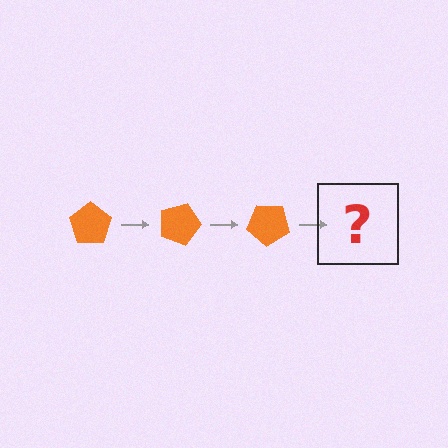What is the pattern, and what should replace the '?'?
The pattern is that the pentagon rotates 20 degrees each step. The '?' should be an orange pentagon rotated 60 degrees.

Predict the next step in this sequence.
The next step is an orange pentagon rotated 60 degrees.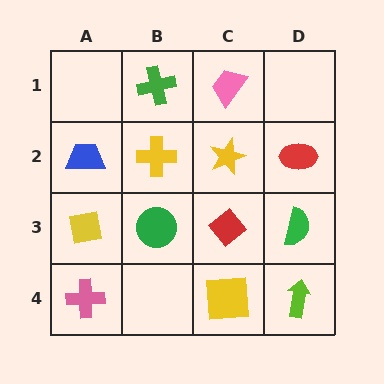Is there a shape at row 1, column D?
No, that cell is empty.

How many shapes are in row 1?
2 shapes.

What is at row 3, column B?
A green circle.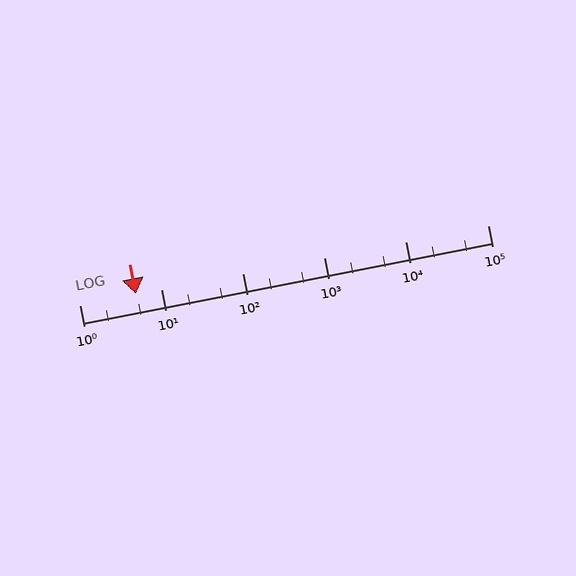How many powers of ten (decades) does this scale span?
The scale spans 5 decades, from 1 to 100000.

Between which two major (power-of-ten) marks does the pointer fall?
The pointer is between 1 and 10.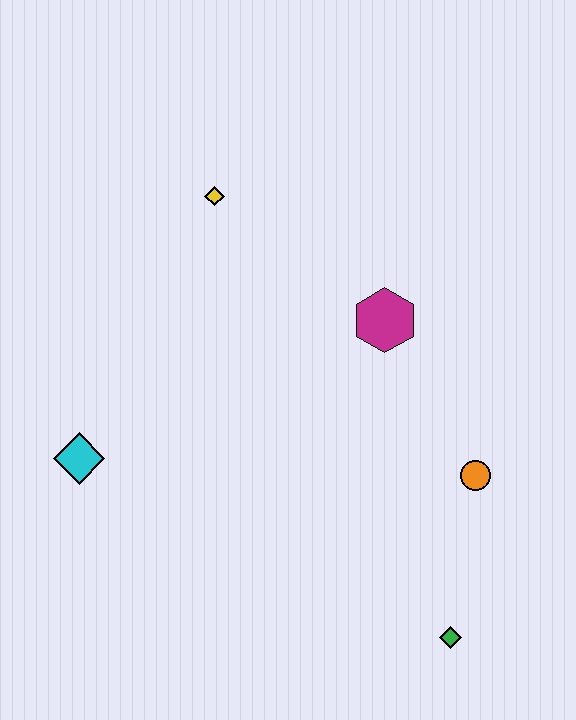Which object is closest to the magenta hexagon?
The orange circle is closest to the magenta hexagon.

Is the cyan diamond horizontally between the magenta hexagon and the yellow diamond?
No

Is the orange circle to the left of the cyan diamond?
No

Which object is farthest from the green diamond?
The yellow diamond is farthest from the green diamond.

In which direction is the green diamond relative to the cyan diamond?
The green diamond is to the right of the cyan diamond.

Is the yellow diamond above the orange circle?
Yes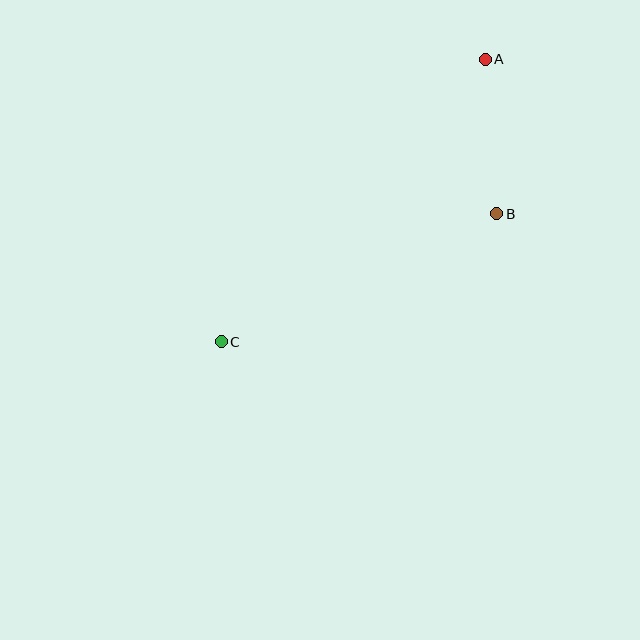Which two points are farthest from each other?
Points A and C are farthest from each other.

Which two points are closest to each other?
Points A and B are closest to each other.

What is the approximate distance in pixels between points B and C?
The distance between B and C is approximately 304 pixels.